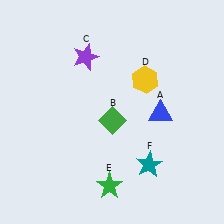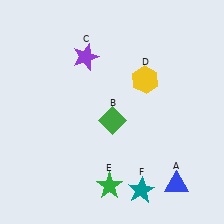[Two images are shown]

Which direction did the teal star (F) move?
The teal star (F) moved down.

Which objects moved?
The objects that moved are: the blue triangle (A), the teal star (F).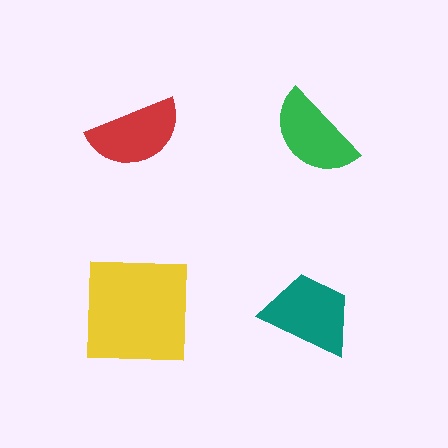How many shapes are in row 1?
2 shapes.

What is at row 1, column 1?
A red semicircle.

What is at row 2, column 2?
A teal trapezoid.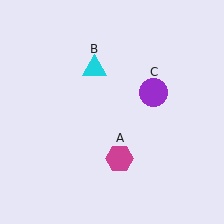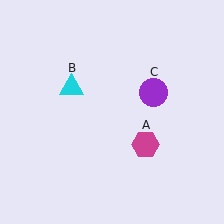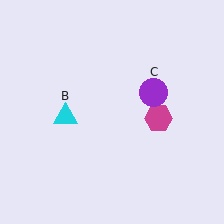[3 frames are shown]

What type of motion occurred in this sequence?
The magenta hexagon (object A), cyan triangle (object B) rotated counterclockwise around the center of the scene.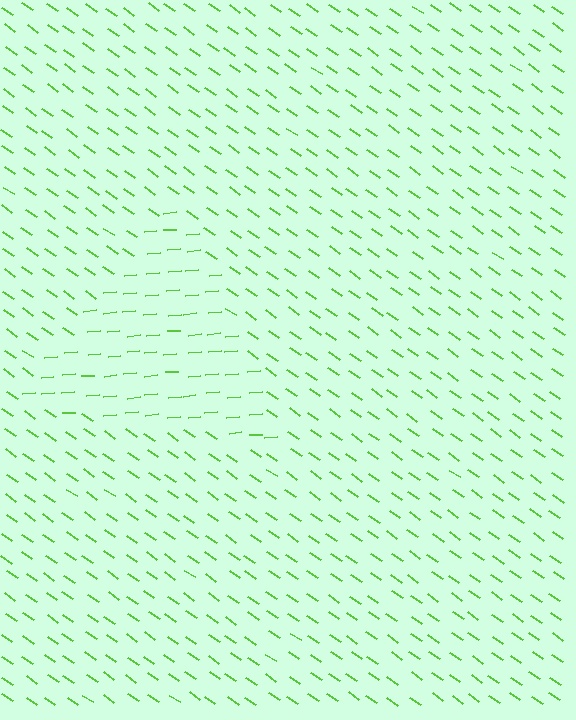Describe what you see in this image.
The image is filled with small lime line segments. A triangle region in the image has lines oriented differently from the surrounding lines, creating a visible texture boundary.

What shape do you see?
I see a triangle.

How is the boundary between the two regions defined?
The boundary is defined purely by a change in line orientation (approximately 39 degrees difference). All lines are the same color and thickness.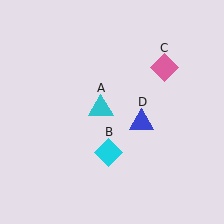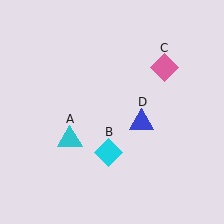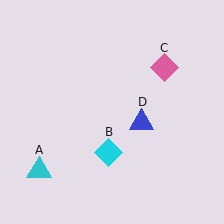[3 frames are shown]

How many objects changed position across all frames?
1 object changed position: cyan triangle (object A).